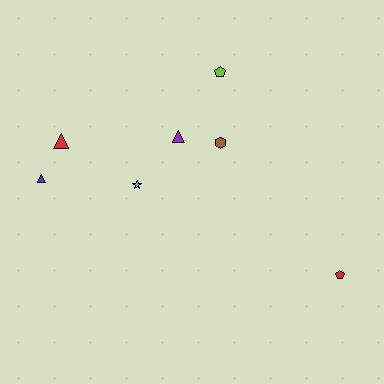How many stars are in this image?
There is 1 star.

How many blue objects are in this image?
There is 1 blue object.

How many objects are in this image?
There are 7 objects.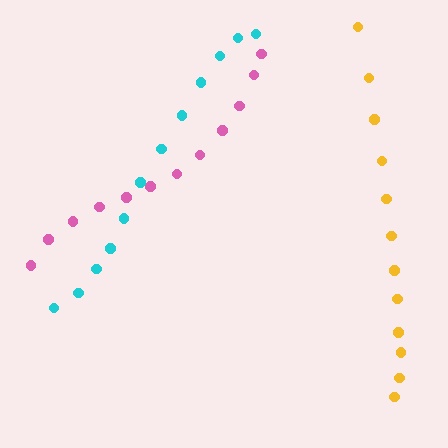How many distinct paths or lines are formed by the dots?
There are 3 distinct paths.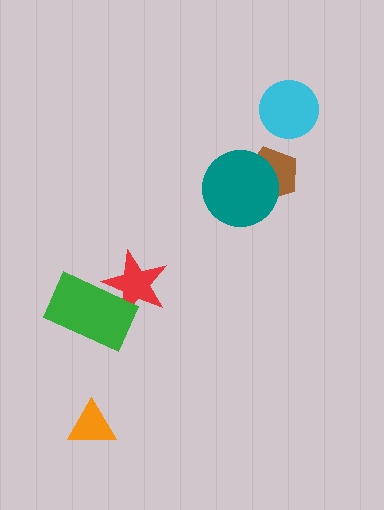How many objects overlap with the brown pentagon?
1 object overlaps with the brown pentagon.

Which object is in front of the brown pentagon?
The teal circle is in front of the brown pentagon.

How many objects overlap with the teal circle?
1 object overlaps with the teal circle.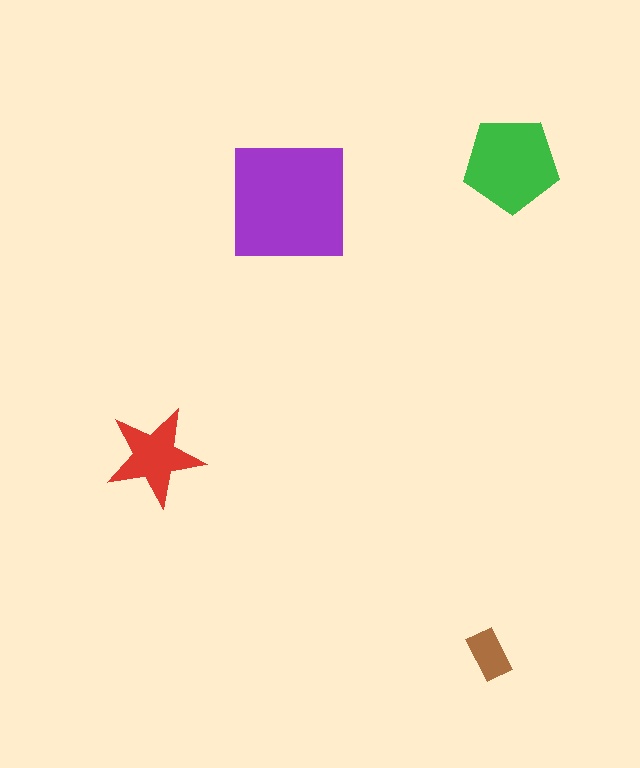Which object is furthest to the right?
The green pentagon is rightmost.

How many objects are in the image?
There are 4 objects in the image.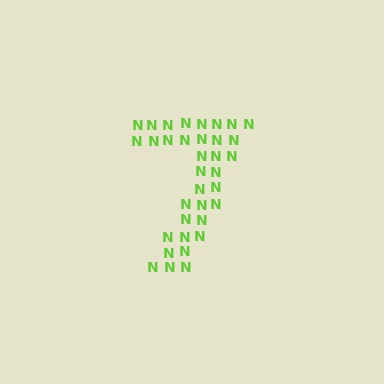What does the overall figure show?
The overall figure shows the digit 7.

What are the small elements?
The small elements are letter N's.